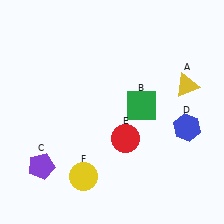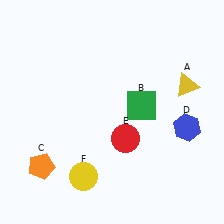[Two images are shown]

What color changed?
The pentagon (C) changed from purple in Image 1 to orange in Image 2.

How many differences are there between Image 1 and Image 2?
There is 1 difference between the two images.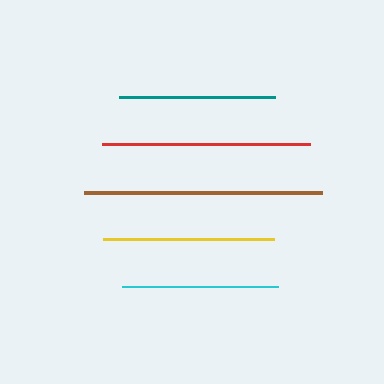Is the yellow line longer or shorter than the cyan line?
The yellow line is longer than the cyan line.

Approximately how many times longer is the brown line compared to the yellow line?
The brown line is approximately 1.4 times the length of the yellow line.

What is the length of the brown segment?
The brown segment is approximately 239 pixels long.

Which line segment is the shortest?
The teal line is the shortest at approximately 155 pixels.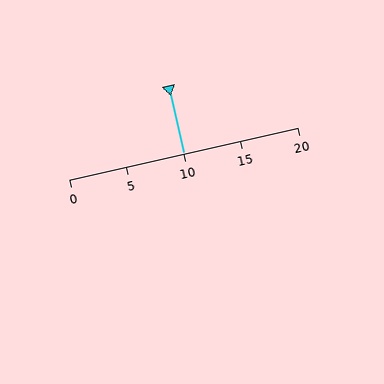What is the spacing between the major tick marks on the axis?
The major ticks are spaced 5 apart.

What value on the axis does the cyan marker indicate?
The marker indicates approximately 10.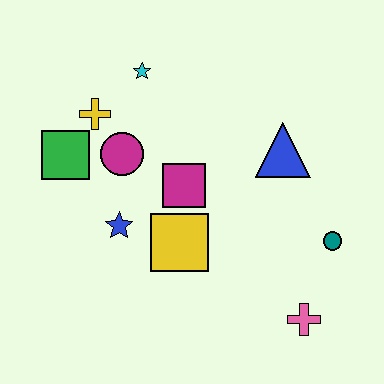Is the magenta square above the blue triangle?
No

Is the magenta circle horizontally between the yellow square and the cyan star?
No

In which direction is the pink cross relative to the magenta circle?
The pink cross is to the right of the magenta circle.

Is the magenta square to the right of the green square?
Yes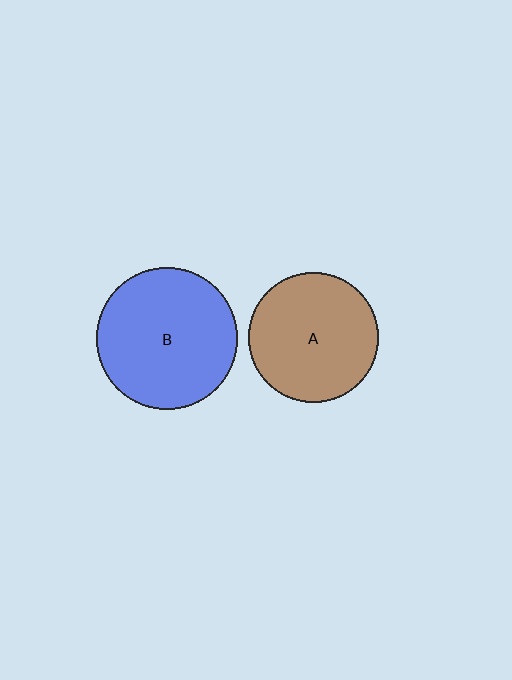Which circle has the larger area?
Circle B (blue).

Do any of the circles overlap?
No, none of the circles overlap.